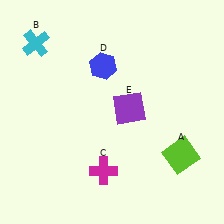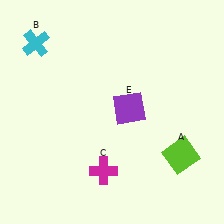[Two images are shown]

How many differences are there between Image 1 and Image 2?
There is 1 difference between the two images.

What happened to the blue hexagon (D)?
The blue hexagon (D) was removed in Image 2. It was in the top-left area of Image 1.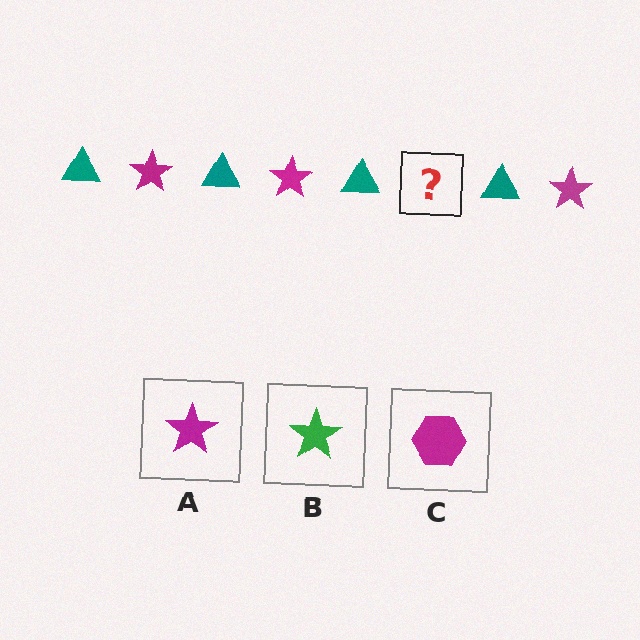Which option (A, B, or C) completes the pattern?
A.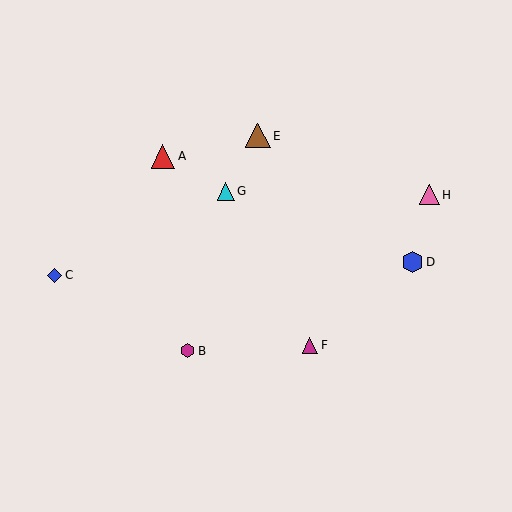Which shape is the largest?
The brown triangle (labeled E) is the largest.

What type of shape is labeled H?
Shape H is a pink triangle.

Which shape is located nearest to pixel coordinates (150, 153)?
The red triangle (labeled A) at (163, 156) is nearest to that location.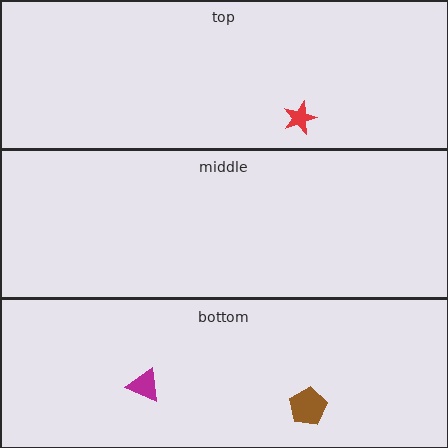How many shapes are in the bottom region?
2.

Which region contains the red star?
The top region.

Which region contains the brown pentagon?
The bottom region.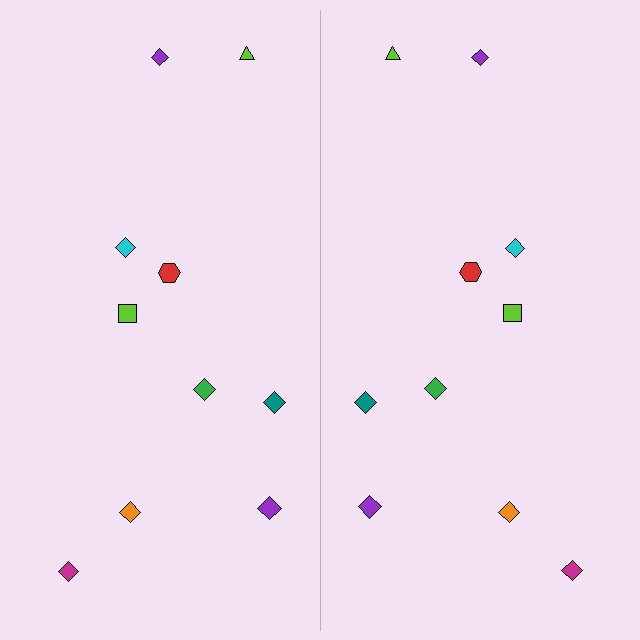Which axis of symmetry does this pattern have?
The pattern has a vertical axis of symmetry running through the center of the image.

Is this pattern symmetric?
Yes, this pattern has bilateral (reflection) symmetry.